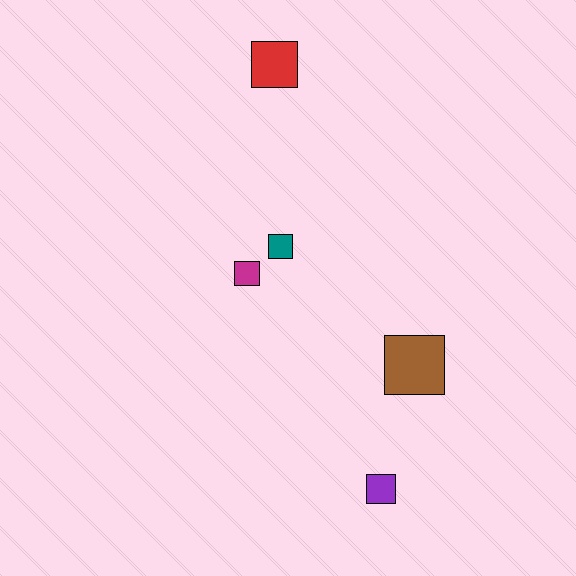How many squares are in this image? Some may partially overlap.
There are 5 squares.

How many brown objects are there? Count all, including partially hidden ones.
There is 1 brown object.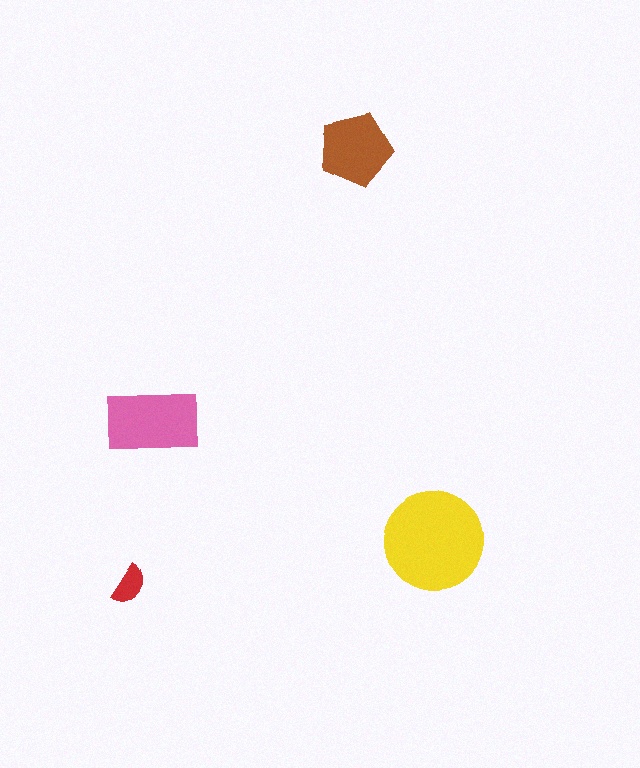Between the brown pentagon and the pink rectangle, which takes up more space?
The pink rectangle.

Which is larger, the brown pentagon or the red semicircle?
The brown pentagon.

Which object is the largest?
The yellow circle.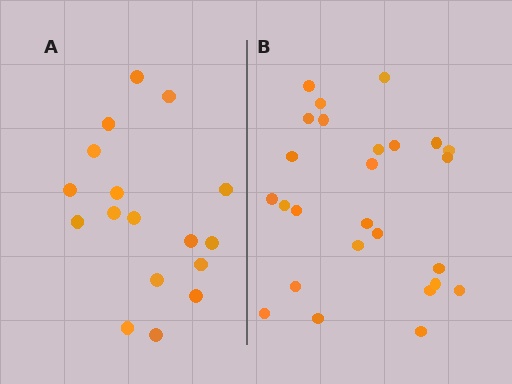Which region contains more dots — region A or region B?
Region B (the right region) has more dots.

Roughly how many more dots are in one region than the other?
Region B has roughly 8 or so more dots than region A.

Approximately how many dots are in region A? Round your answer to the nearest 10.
About 20 dots. (The exact count is 17, which rounds to 20.)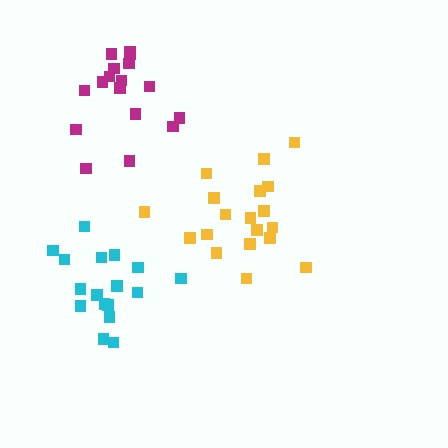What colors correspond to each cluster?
The clusters are colored: magenta, cyan, yellow.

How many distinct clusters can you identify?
There are 3 distinct clusters.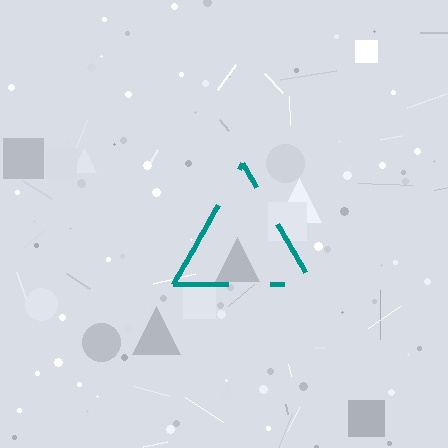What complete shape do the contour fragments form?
The contour fragments form a triangle.